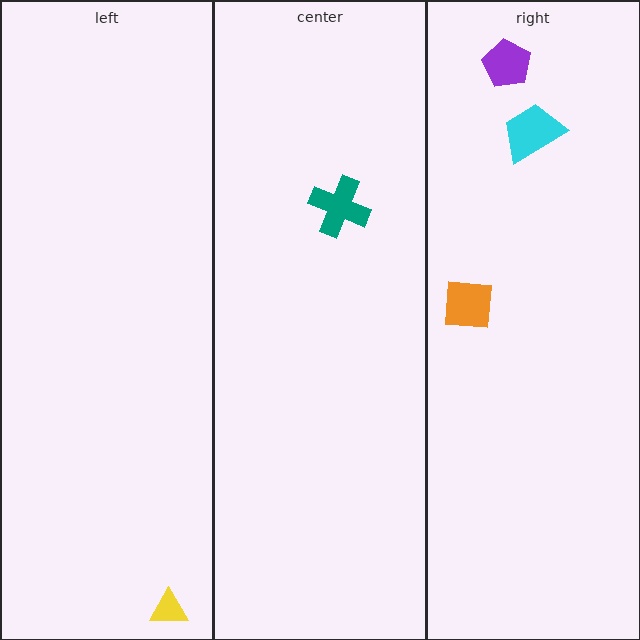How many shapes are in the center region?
1.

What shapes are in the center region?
The teal cross.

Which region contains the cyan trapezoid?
The right region.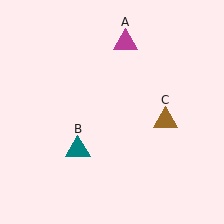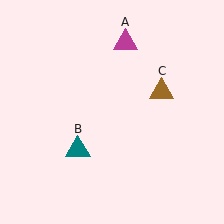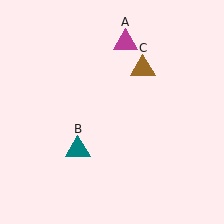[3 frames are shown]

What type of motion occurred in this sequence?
The brown triangle (object C) rotated counterclockwise around the center of the scene.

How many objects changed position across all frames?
1 object changed position: brown triangle (object C).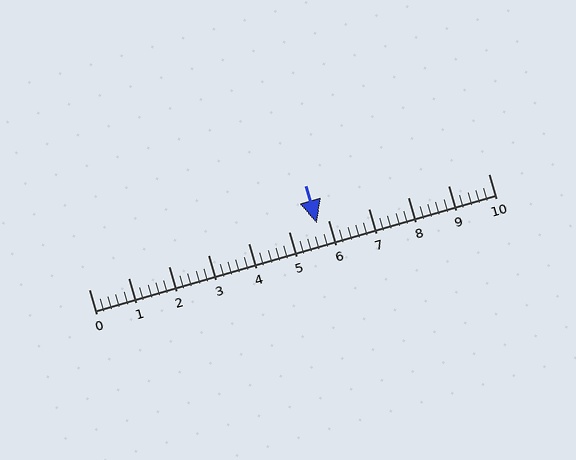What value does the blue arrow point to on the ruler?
The blue arrow points to approximately 5.7.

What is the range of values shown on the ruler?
The ruler shows values from 0 to 10.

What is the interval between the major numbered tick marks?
The major tick marks are spaced 1 units apart.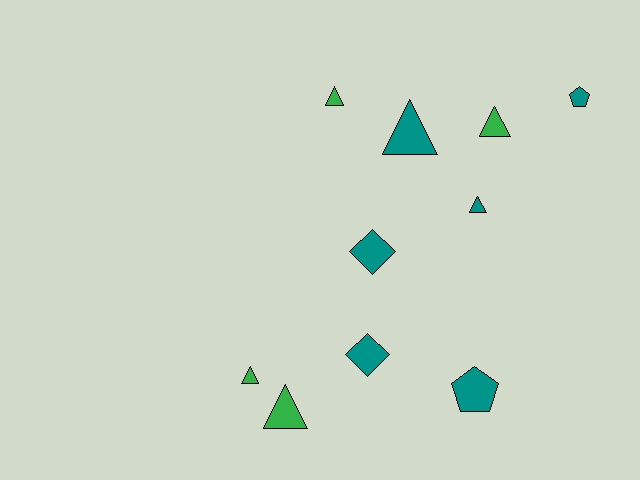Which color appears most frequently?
Teal, with 6 objects.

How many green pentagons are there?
There are no green pentagons.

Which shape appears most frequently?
Triangle, with 6 objects.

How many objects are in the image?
There are 10 objects.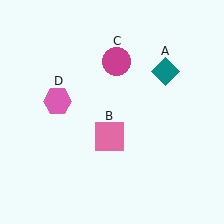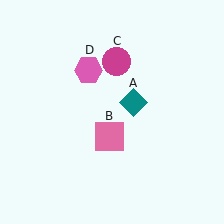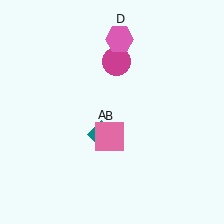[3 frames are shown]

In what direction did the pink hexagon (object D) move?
The pink hexagon (object D) moved up and to the right.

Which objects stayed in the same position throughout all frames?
Pink square (object B) and magenta circle (object C) remained stationary.